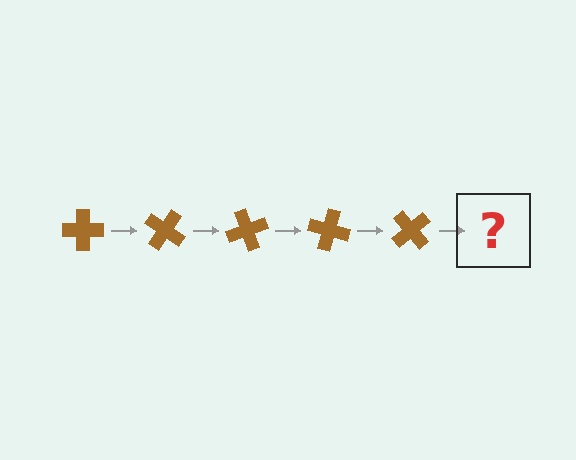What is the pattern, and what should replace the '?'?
The pattern is that the cross rotates 35 degrees each step. The '?' should be a brown cross rotated 175 degrees.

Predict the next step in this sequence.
The next step is a brown cross rotated 175 degrees.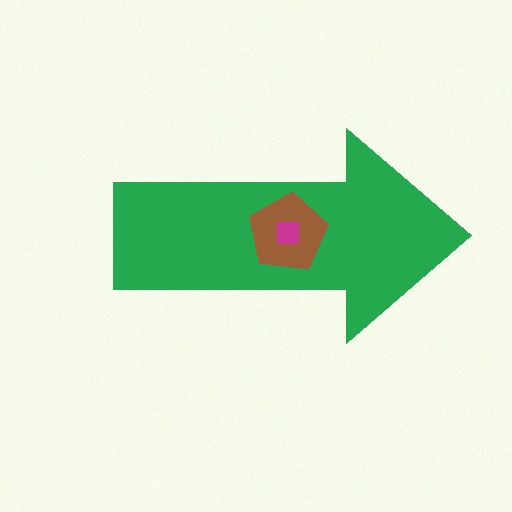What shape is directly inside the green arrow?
The brown pentagon.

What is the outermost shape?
The green arrow.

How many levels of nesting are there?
3.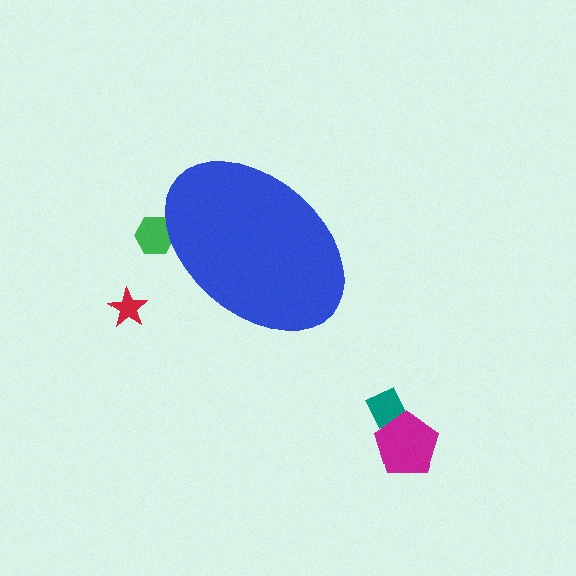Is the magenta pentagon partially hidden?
No, the magenta pentagon is fully visible.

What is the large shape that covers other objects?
A blue ellipse.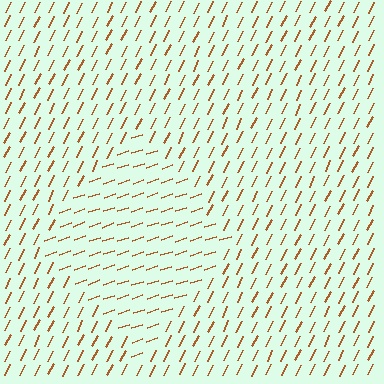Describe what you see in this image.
The image is filled with small brown line segments. A diamond region in the image has lines oriented differently from the surrounding lines, creating a visible texture boundary.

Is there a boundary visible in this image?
Yes, there is a texture boundary formed by a change in line orientation.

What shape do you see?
I see a diamond.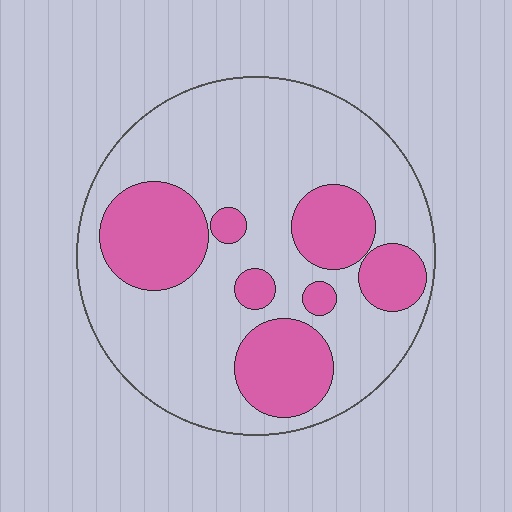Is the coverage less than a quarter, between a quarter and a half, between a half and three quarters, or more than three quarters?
Between a quarter and a half.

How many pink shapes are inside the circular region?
7.